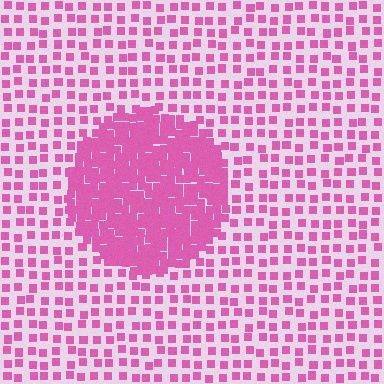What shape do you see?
I see a circle.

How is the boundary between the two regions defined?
The boundary is defined by a change in element density (approximately 2.8x ratio). All elements are the same color, size, and shape.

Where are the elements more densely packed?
The elements are more densely packed inside the circle boundary.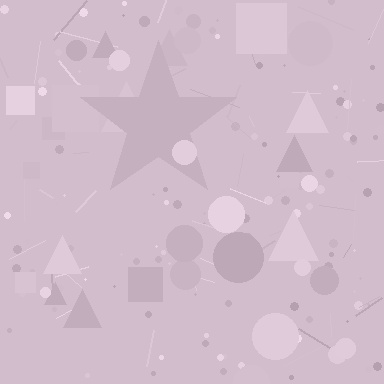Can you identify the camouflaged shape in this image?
The camouflaged shape is a star.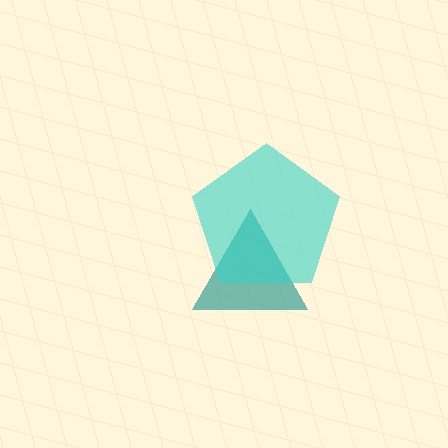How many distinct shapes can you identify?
There are 2 distinct shapes: a teal triangle, a cyan pentagon.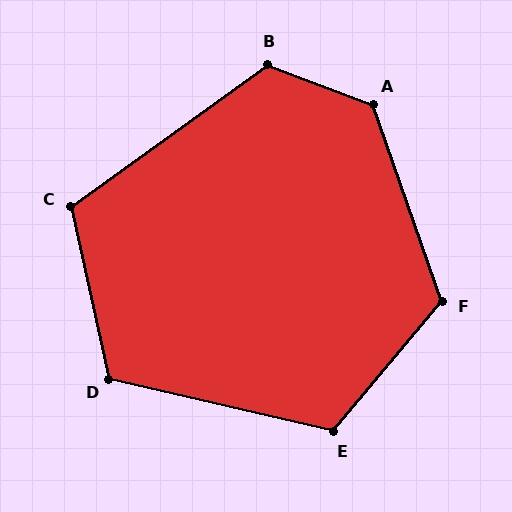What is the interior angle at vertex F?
Approximately 121 degrees (obtuse).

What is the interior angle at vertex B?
Approximately 124 degrees (obtuse).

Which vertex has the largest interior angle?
A, at approximately 130 degrees.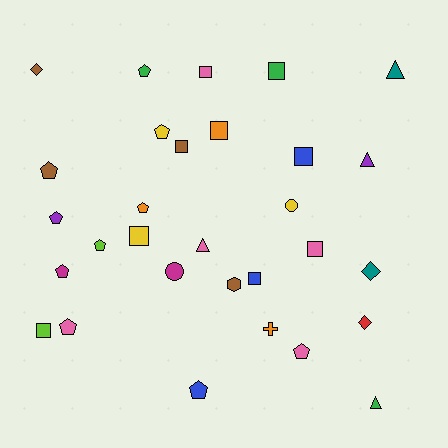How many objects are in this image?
There are 30 objects.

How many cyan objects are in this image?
There are no cyan objects.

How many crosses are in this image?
There is 1 cross.